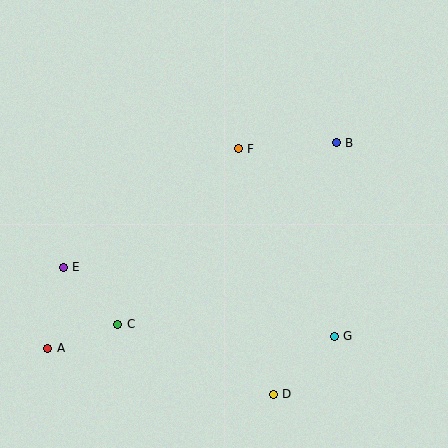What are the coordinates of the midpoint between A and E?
The midpoint between A and E is at (56, 308).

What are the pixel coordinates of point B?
Point B is at (336, 143).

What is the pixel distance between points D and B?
The distance between D and B is 259 pixels.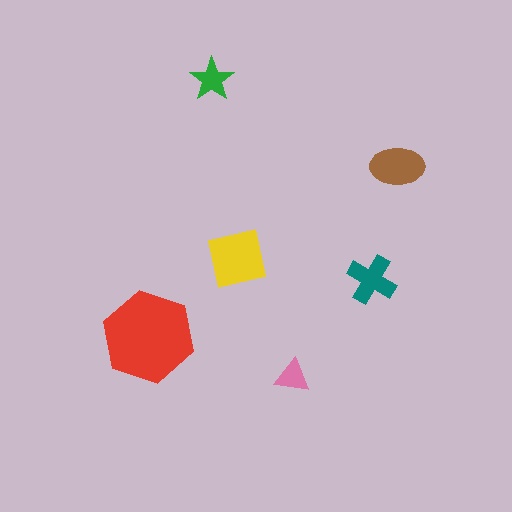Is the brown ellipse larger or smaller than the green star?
Larger.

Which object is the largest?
The red hexagon.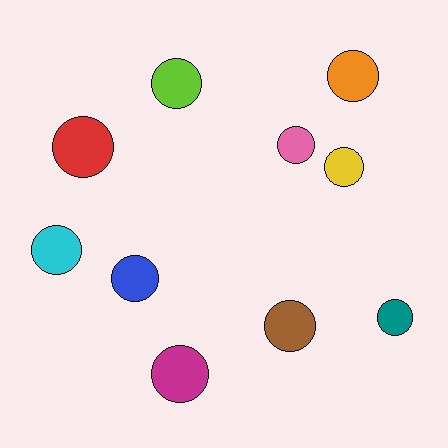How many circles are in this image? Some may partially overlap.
There are 10 circles.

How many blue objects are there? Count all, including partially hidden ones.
There is 1 blue object.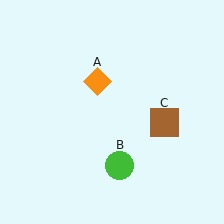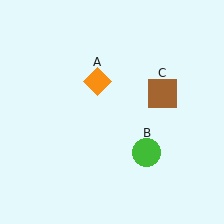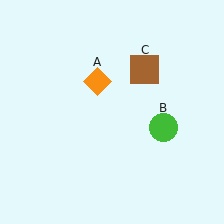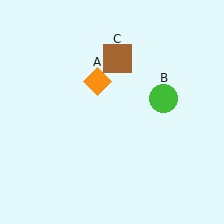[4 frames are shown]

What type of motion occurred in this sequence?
The green circle (object B), brown square (object C) rotated counterclockwise around the center of the scene.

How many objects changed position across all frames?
2 objects changed position: green circle (object B), brown square (object C).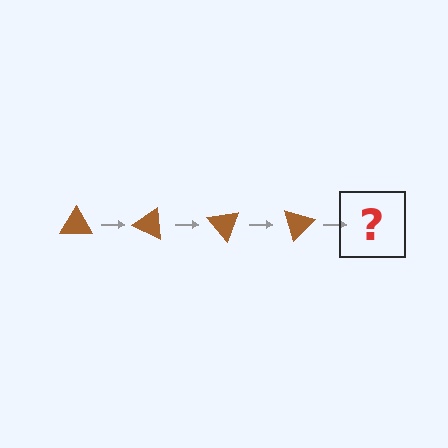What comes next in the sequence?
The next element should be a brown triangle rotated 100 degrees.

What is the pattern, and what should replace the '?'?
The pattern is that the triangle rotates 25 degrees each step. The '?' should be a brown triangle rotated 100 degrees.